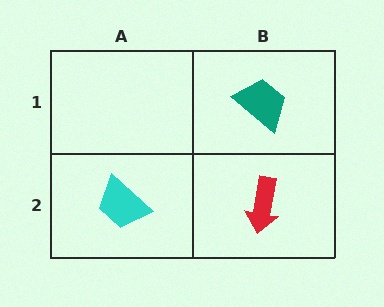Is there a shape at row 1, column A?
No, that cell is empty.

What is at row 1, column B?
A teal trapezoid.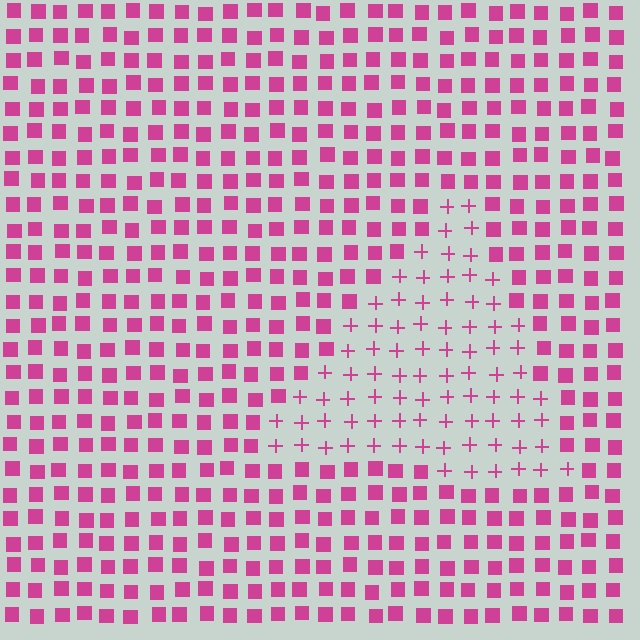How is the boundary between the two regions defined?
The boundary is defined by a change in element shape: plus signs inside vs. squares outside. All elements share the same color and spacing.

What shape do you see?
I see a triangle.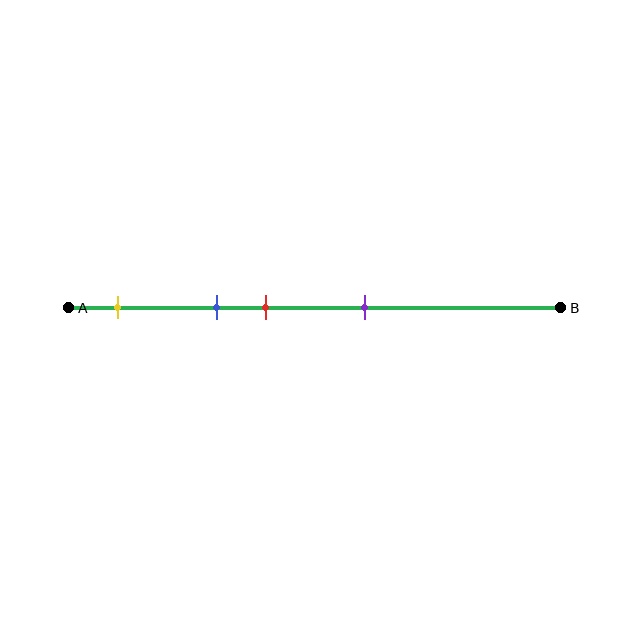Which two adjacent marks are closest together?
The blue and red marks are the closest adjacent pair.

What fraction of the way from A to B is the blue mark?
The blue mark is approximately 30% (0.3) of the way from A to B.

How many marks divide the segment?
There are 4 marks dividing the segment.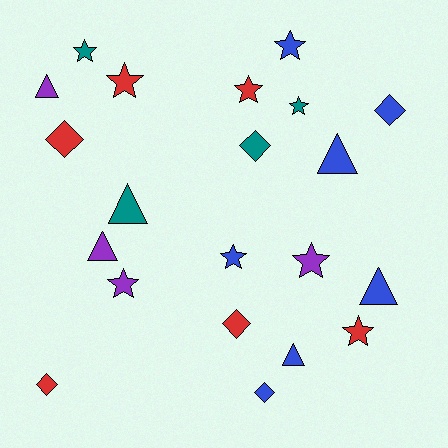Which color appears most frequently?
Blue, with 7 objects.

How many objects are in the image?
There are 21 objects.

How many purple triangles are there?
There are 2 purple triangles.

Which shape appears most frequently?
Star, with 9 objects.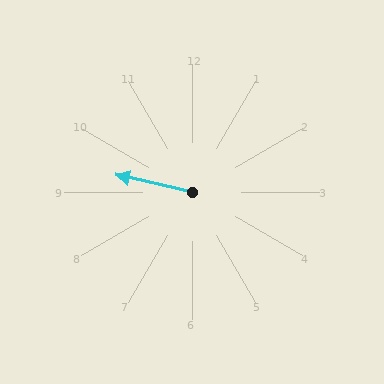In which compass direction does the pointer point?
West.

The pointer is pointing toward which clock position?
Roughly 9 o'clock.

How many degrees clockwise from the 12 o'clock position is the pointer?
Approximately 283 degrees.